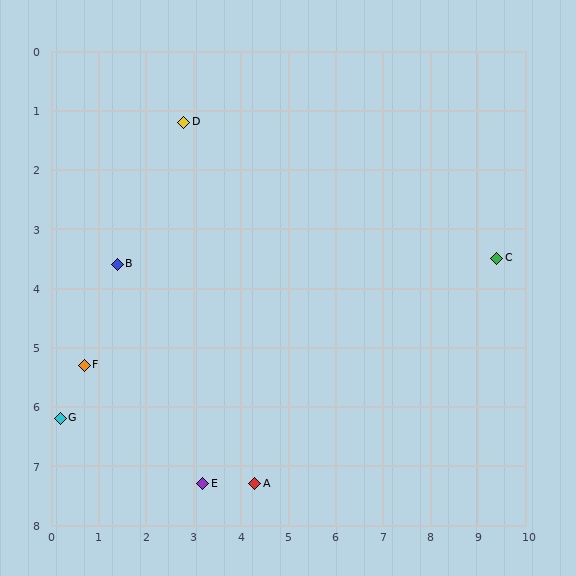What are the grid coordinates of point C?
Point C is at approximately (9.4, 3.5).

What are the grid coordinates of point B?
Point B is at approximately (1.4, 3.6).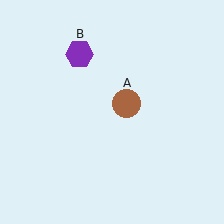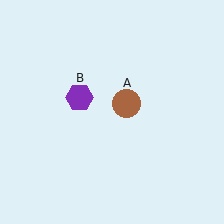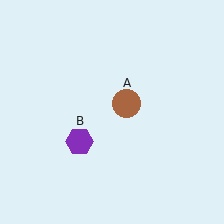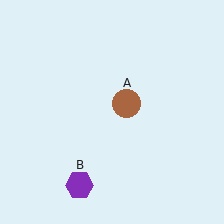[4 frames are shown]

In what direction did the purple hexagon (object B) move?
The purple hexagon (object B) moved down.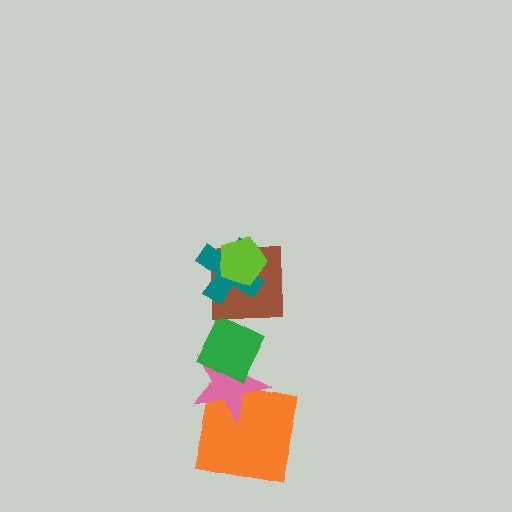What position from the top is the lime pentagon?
The lime pentagon is 1st from the top.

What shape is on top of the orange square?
The pink star is on top of the orange square.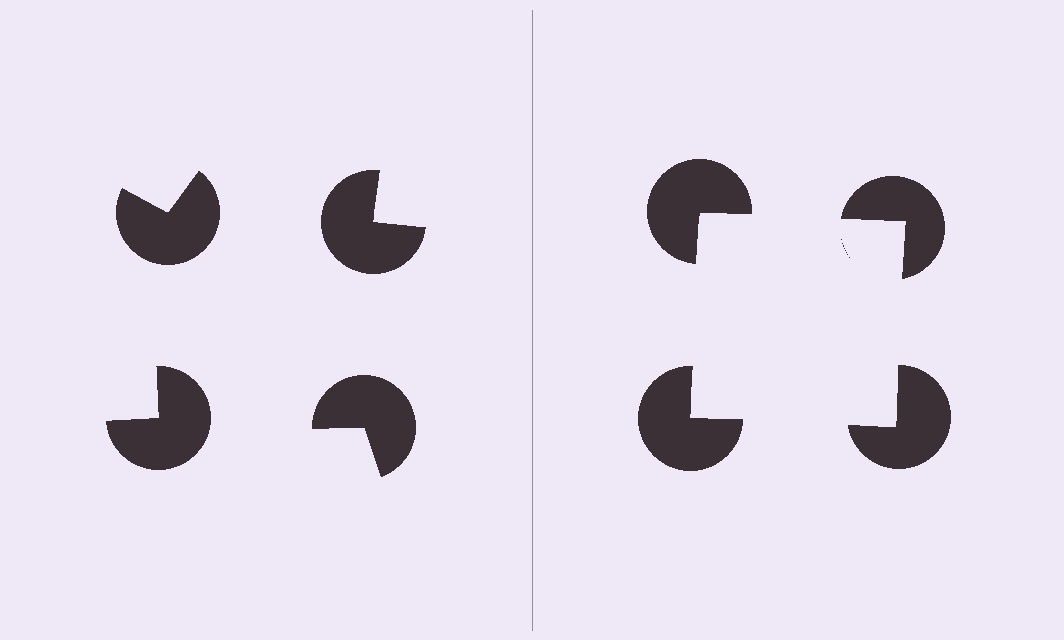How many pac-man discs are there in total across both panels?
8 — 4 on each side.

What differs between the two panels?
The pac-man discs are positioned identically on both sides; only the wedge orientations differ. On the right they align to a square; on the left they are misaligned.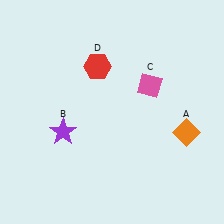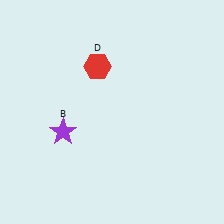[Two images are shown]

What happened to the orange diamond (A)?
The orange diamond (A) was removed in Image 2. It was in the bottom-right area of Image 1.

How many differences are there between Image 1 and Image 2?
There are 2 differences between the two images.